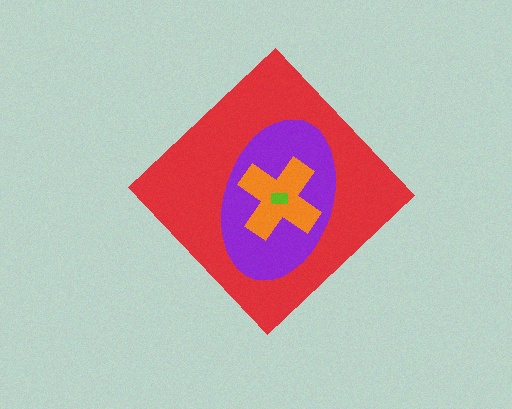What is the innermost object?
The lime rectangle.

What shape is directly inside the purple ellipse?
The orange cross.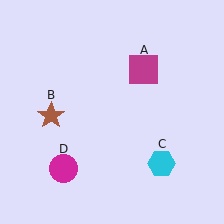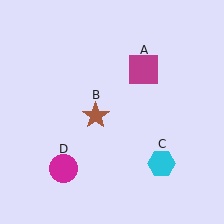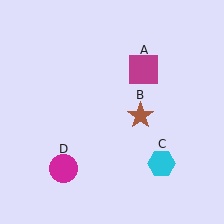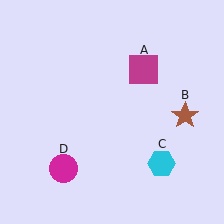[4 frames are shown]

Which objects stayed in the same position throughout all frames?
Magenta square (object A) and cyan hexagon (object C) and magenta circle (object D) remained stationary.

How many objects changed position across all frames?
1 object changed position: brown star (object B).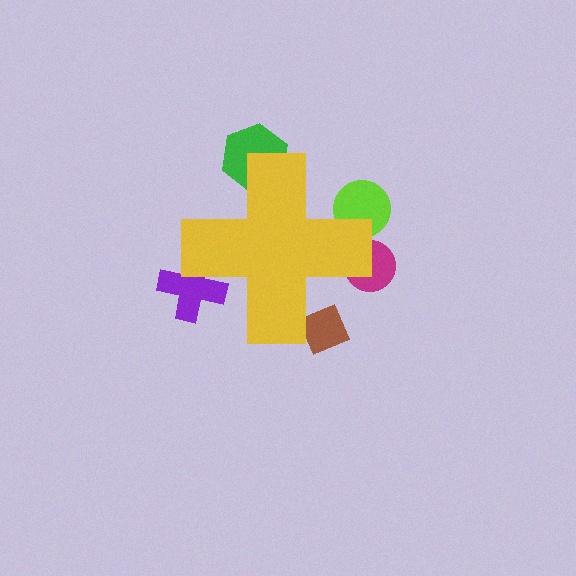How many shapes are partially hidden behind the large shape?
5 shapes are partially hidden.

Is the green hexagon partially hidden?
Yes, the green hexagon is partially hidden behind the yellow cross.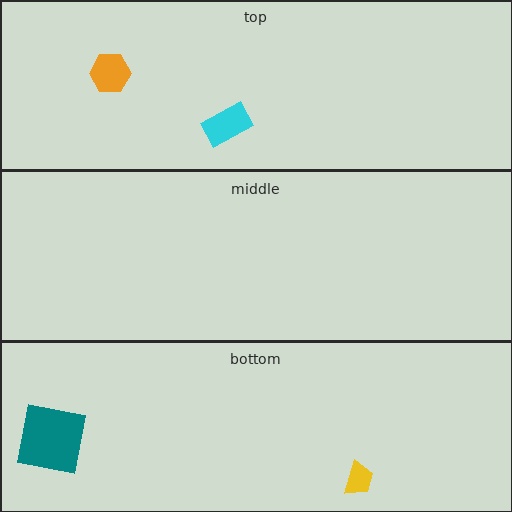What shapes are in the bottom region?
The yellow trapezoid, the teal square.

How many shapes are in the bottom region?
2.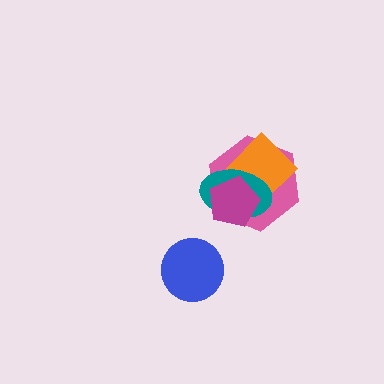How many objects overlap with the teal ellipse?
3 objects overlap with the teal ellipse.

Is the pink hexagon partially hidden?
Yes, it is partially covered by another shape.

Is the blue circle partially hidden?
No, no other shape covers it.